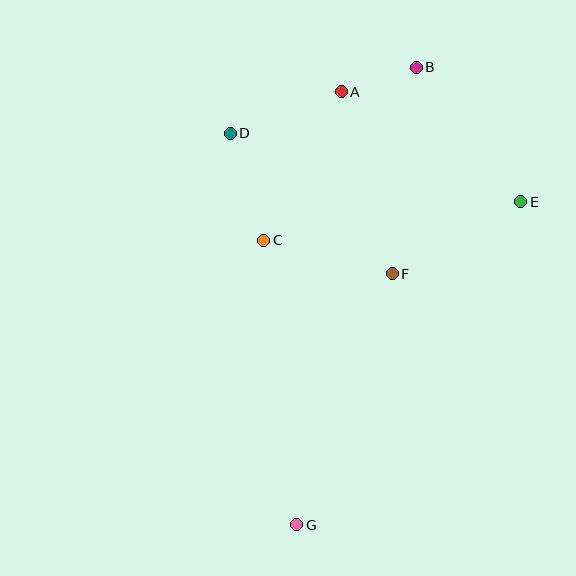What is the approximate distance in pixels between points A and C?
The distance between A and C is approximately 167 pixels.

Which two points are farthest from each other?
Points B and G are farthest from each other.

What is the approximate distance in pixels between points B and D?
The distance between B and D is approximately 197 pixels.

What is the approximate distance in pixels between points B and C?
The distance between B and C is approximately 230 pixels.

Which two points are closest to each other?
Points A and B are closest to each other.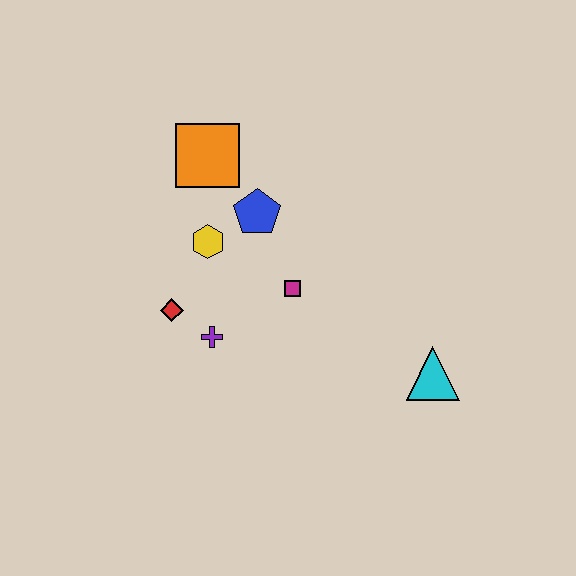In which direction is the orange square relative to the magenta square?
The orange square is above the magenta square.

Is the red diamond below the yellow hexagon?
Yes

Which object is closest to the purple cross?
The red diamond is closest to the purple cross.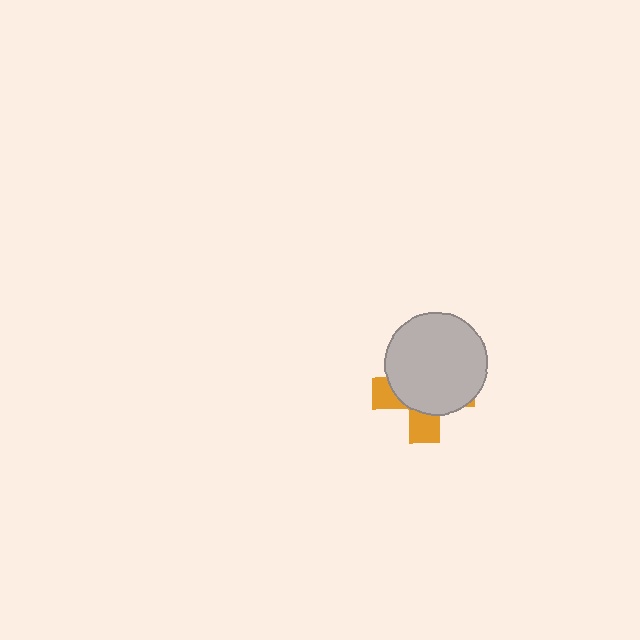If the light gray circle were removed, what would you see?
You would see the complete orange cross.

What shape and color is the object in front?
The object in front is a light gray circle.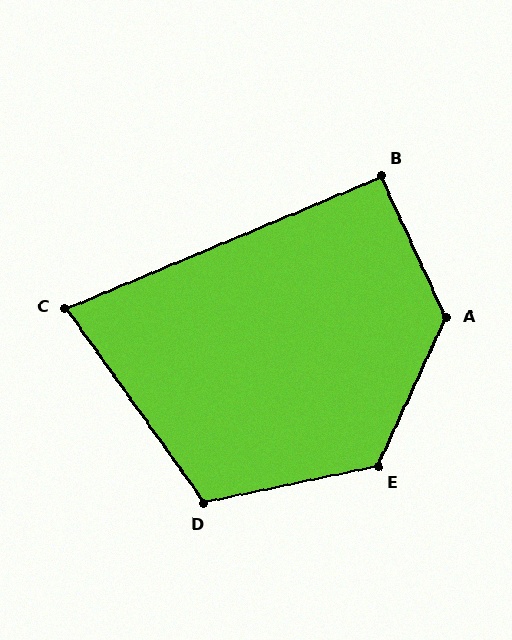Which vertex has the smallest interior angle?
C, at approximately 77 degrees.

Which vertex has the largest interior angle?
A, at approximately 131 degrees.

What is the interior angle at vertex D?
Approximately 113 degrees (obtuse).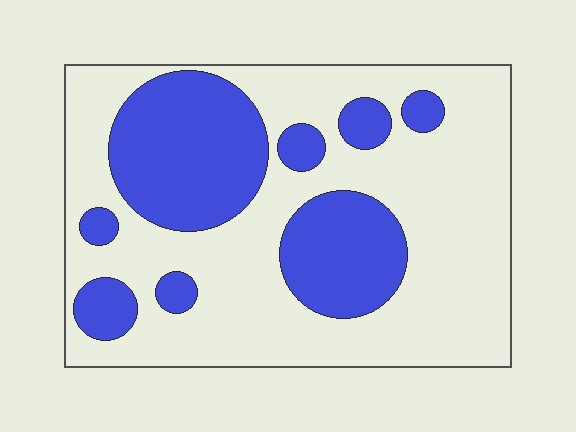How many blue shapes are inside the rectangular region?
8.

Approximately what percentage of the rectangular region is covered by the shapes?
Approximately 35%.